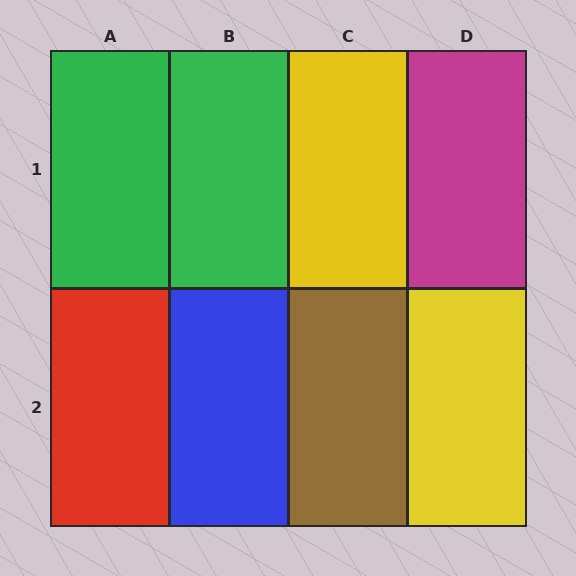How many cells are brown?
1 cell is brown.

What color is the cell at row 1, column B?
Green.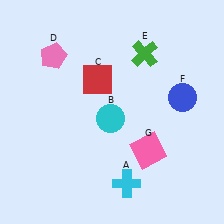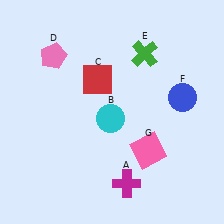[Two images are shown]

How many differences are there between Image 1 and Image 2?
There is 1 difference between the two images.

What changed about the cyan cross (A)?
In Image 1, A is cyan. In Image 2, it changed to magenta.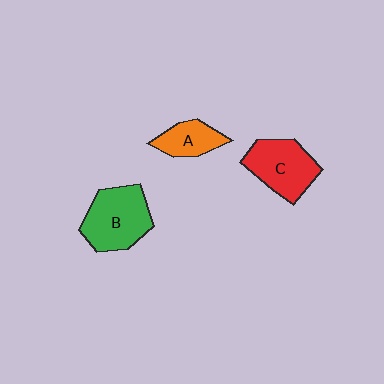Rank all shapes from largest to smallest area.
From largest to smallest: B (green), C (red), A (orange).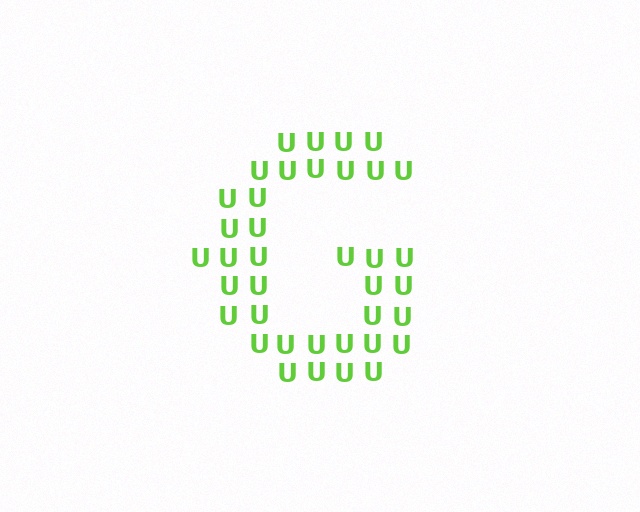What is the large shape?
The large shape is the letter G.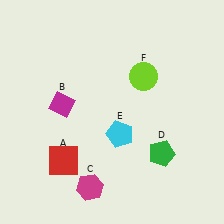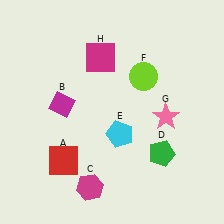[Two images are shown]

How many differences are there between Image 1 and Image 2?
There are 2 differences between the two images.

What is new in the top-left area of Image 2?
A magenta square (H) was added in the top-left area of Image 2.